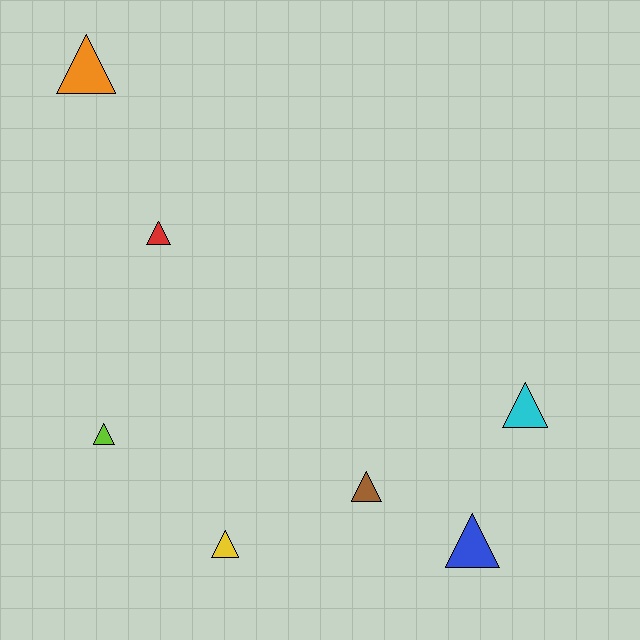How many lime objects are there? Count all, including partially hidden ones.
There is 1 lime object.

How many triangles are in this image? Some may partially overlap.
There are 7 triangles.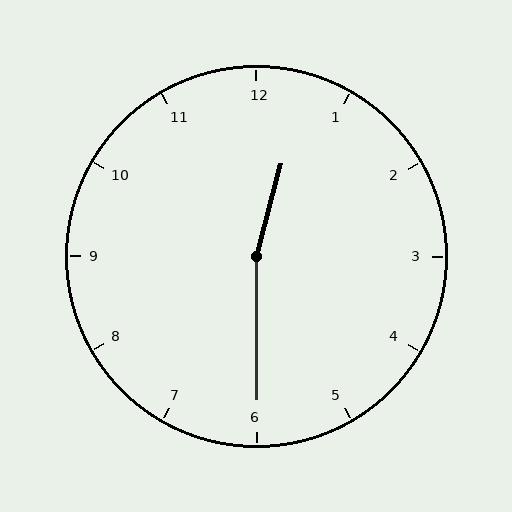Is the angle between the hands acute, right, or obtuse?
It is obtuse.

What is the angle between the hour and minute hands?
Approximately 165 degrees.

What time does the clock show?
12:30.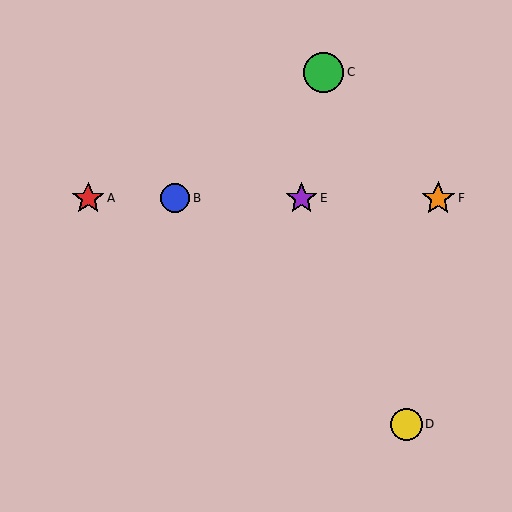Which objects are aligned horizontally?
Objects A, B, E, F are aligned horizontally.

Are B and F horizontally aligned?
Yes, both are at y≈198.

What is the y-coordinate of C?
Object C is at y≈72.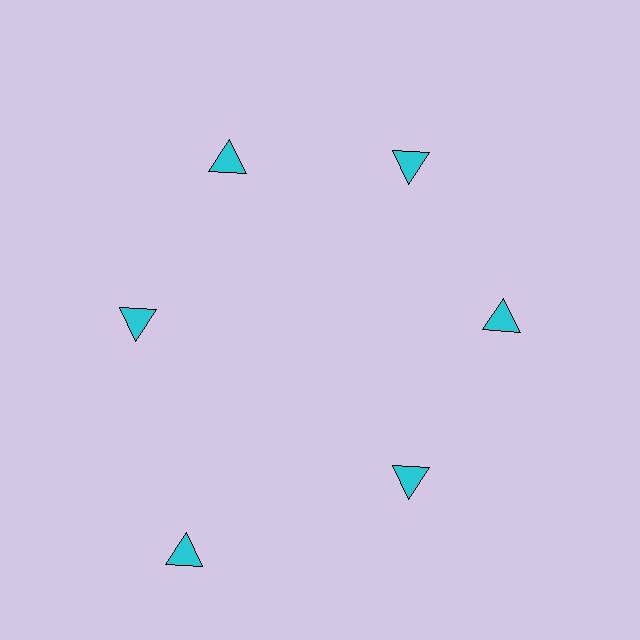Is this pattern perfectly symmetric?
No. The 6 cyan triangles are arranged in a ring, but one element near the 7 o'clock position is pushed outward from the center, breaking the 6-fold rotational symmetry.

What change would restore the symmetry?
The symmetry would be restored by moving it inward, back onto the ring so that all 6 triangles sit at equal angles and equal distance from the center.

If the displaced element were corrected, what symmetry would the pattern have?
It would have 6-fold rotational symmetry — the pattern would map onto itself every 60 degrees.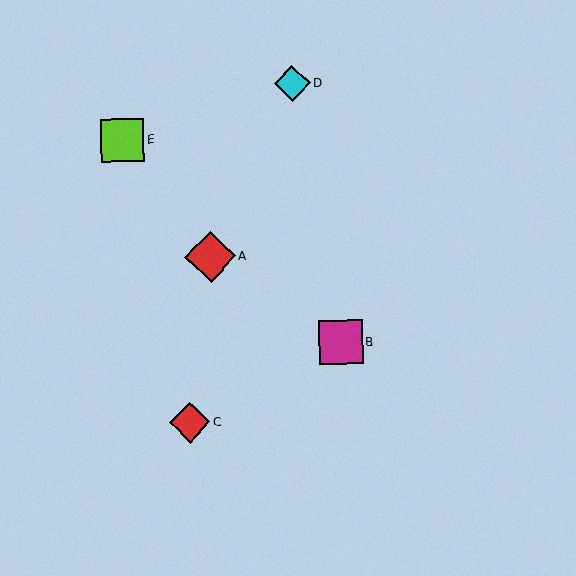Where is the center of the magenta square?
The center of the magenta square is at (341, 342).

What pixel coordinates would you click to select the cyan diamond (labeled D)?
Click at (292, 83) to select the cyan diamond D.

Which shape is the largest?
The red diamond (labeled A) is the largest.